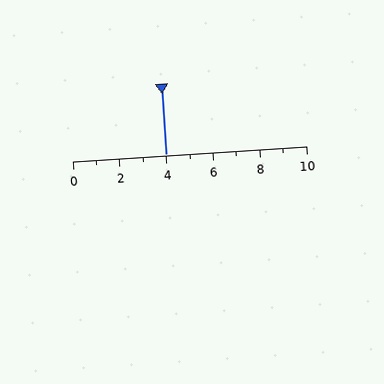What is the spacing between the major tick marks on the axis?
The major ticks are spaced 2 apart.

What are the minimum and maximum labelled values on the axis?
The axis runs from 0 to 10.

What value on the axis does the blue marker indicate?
The marker indicates approximately 4.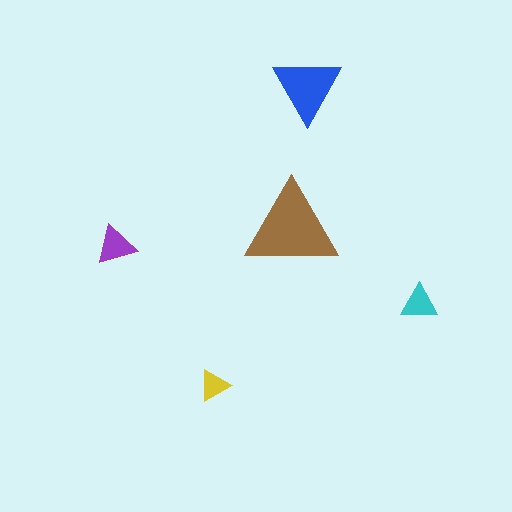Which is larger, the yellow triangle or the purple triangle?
The purple one.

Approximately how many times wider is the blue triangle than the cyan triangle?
About 2 times wider.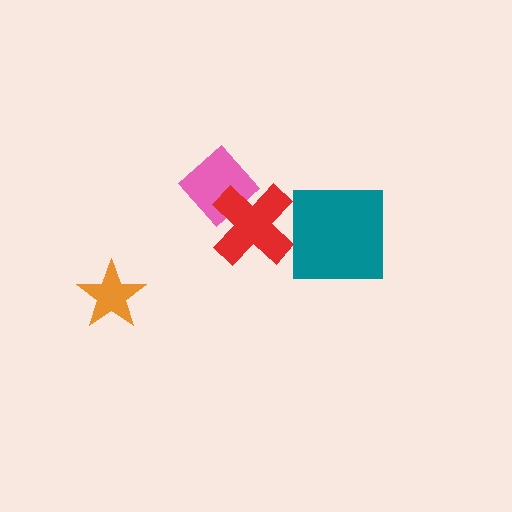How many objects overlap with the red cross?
1 object overlaps with the red cross.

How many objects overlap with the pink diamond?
1 object overlaps with the pink diamond.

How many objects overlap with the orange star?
0 objects overlap with the orange star.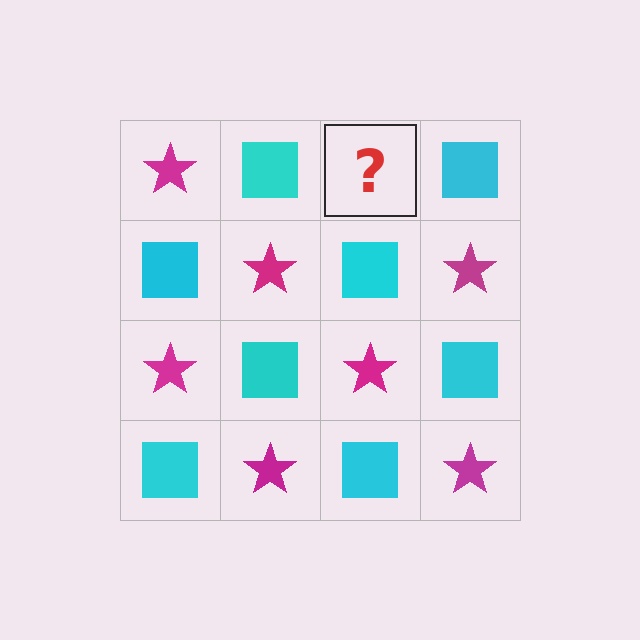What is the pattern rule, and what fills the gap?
The rule is that it alternates magenta star and cyan square in a checkerboard pattern. The gap should be filled with a magenta star.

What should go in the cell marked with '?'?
The missing cell should contain a magenta star.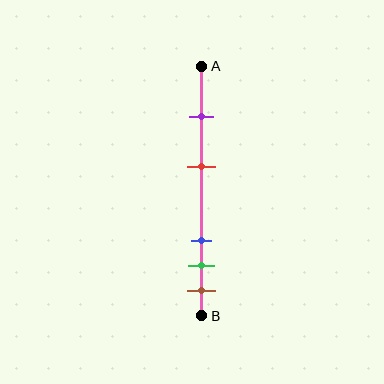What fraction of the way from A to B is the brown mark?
The brown mark is approximately 90% (0.9) of the way from A to B.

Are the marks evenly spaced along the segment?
No, the marks are not evenly spaced.